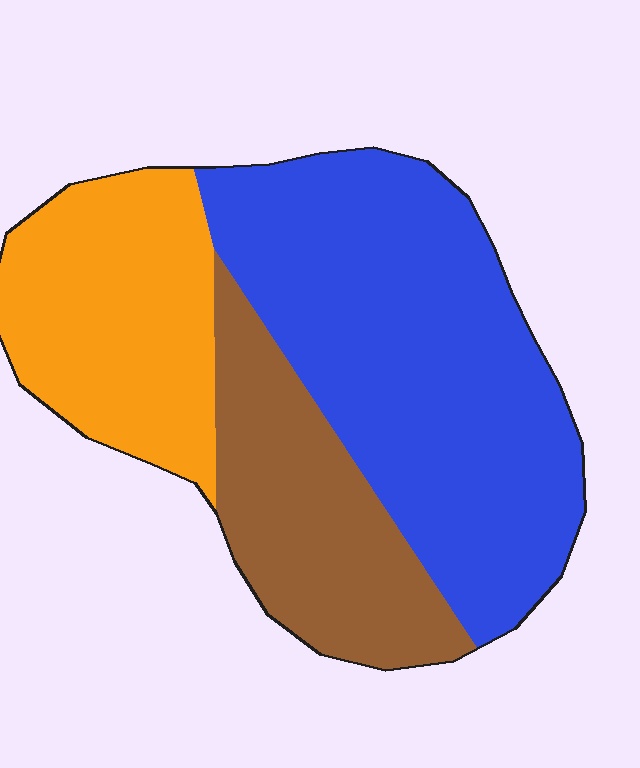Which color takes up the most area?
Blue, at roughly 50%.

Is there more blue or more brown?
Blue.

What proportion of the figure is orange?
Orange covers 26% of the figure.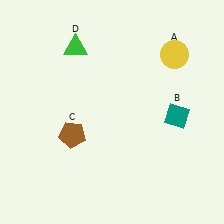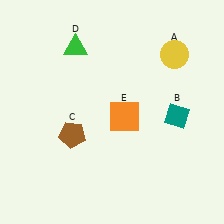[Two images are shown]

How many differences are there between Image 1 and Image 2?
There is 1 difference between the two images.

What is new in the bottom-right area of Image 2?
An orange square (E) was added in the bottom-right area of Image 2.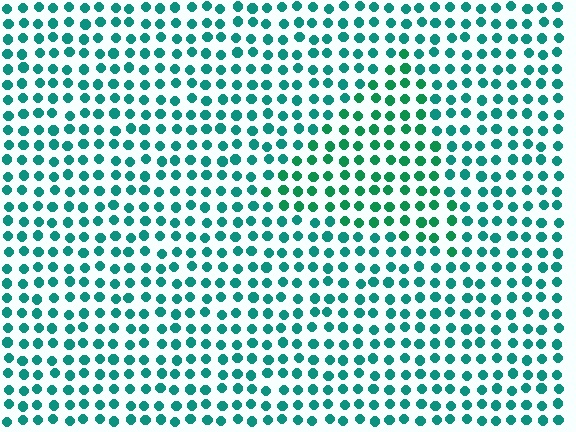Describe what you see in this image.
The image is filled with small teal elements in a uniform arrangement. A triangle-shaped region is visible where the elements are tinted to a slightly different hue, forming a subtle color boundary.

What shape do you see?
I see a triangle.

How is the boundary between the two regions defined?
The boundary is defined purely by a slight shift in hue (about 22 degrees). Spacing, size, and orientation are identical on both sides.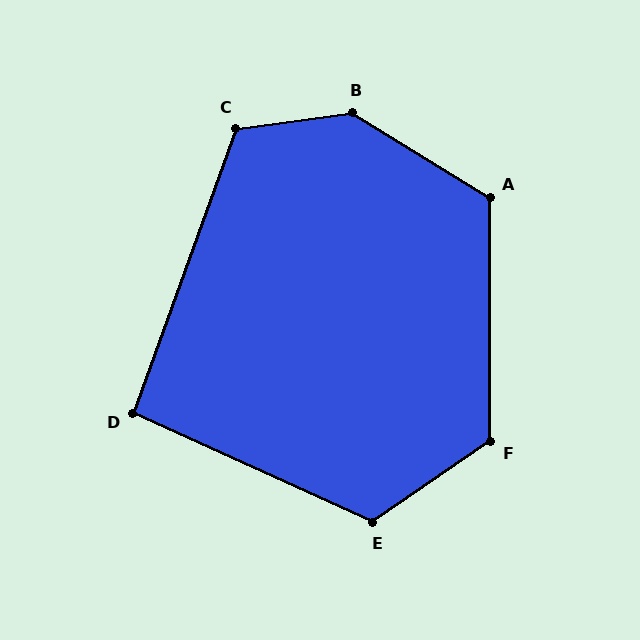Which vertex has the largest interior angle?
B, at approximately 141 degrees.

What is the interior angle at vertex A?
Approximately 122 degrees (obtuse).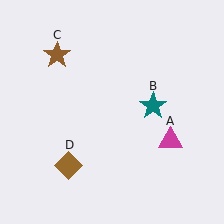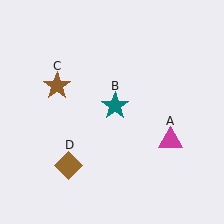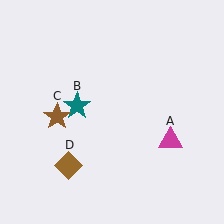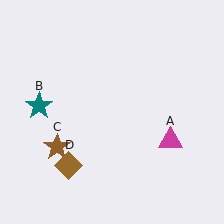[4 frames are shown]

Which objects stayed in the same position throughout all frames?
Magenta triangle (object A) and brown diamond (object D) remained stationary.